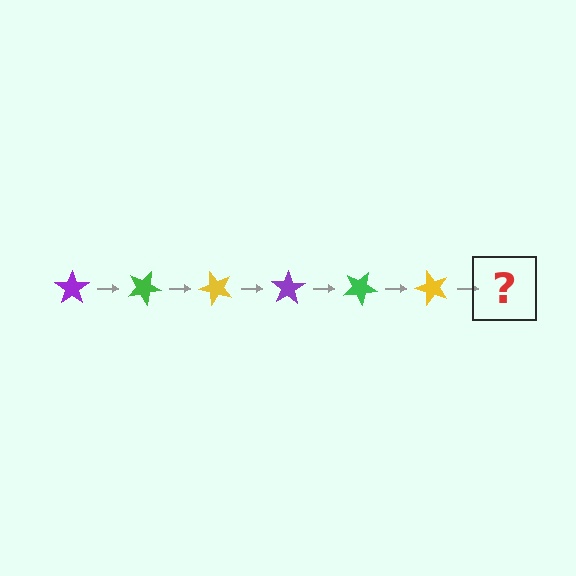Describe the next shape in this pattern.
It should be a purple star, rotated 150 degrees from the start.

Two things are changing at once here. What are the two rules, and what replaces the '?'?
The two rules are that it rotates 25 degrees each step and the color cycles through purple, green, and yellow. The '?' should be a purple star, rotated 150 degrees from the start.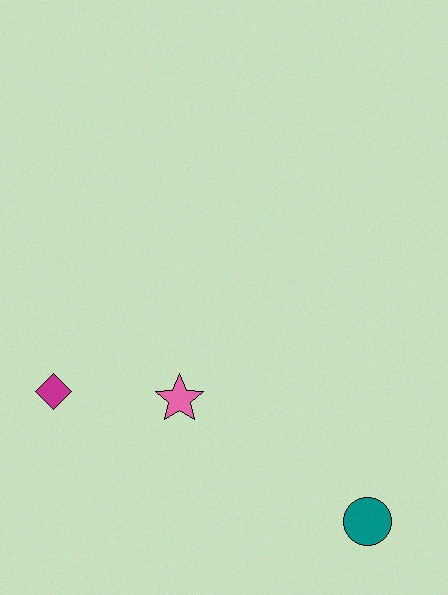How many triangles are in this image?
There are no triangles.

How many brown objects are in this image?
There are no brown objects.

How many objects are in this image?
There are 3 objects.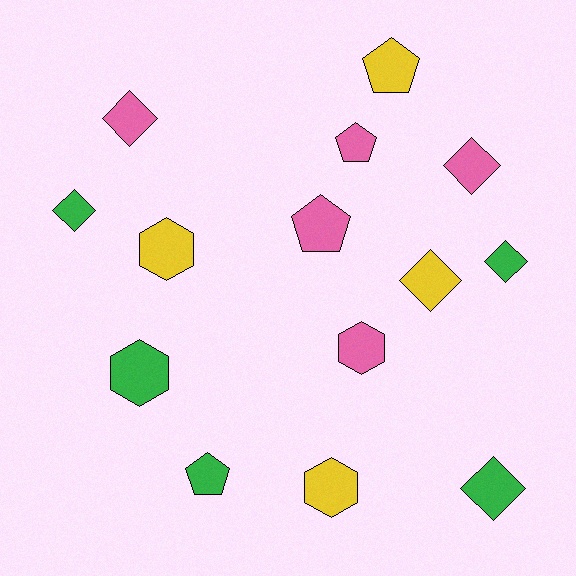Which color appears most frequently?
Pink, with 5 objects.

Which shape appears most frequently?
Diamond, with 6 objects.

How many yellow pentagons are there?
There is 1 yellow pentagon.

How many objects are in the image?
There are 14 objects.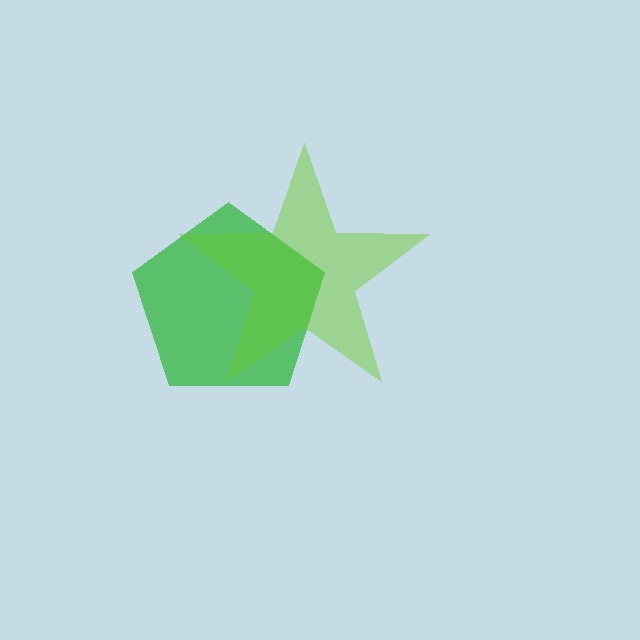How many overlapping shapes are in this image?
There are 2 overlapping shapes in the image.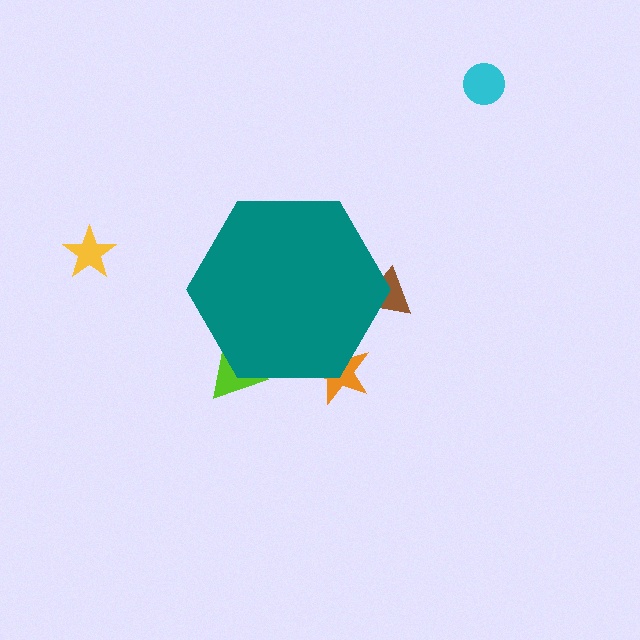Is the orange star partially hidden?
Yes, the orange star is partially hidden behind the teal hexagon.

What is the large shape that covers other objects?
A teal hexagon.